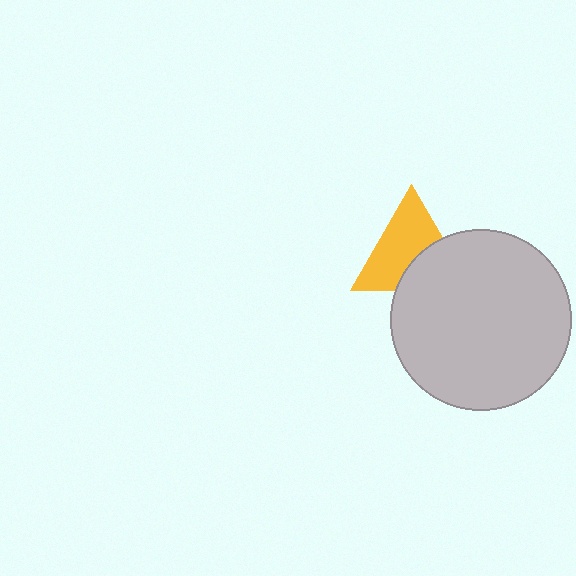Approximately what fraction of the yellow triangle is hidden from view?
Roughly 38% of the yellow triangle is hidden behind the light gray circle.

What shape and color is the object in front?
The object in front is a light gray circle.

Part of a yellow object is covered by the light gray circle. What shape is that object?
It is a triangle.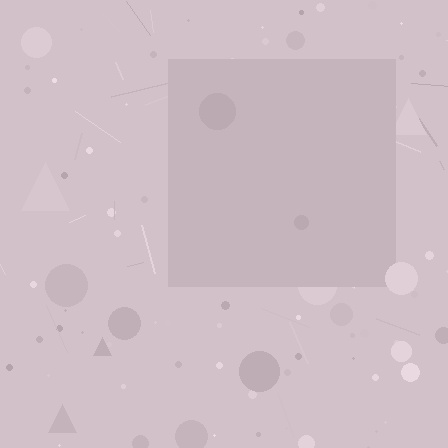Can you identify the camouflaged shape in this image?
The camouflaged shape is a square.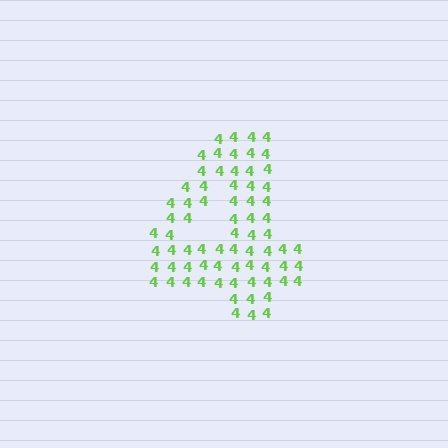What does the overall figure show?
The overall figure shows the digit 4.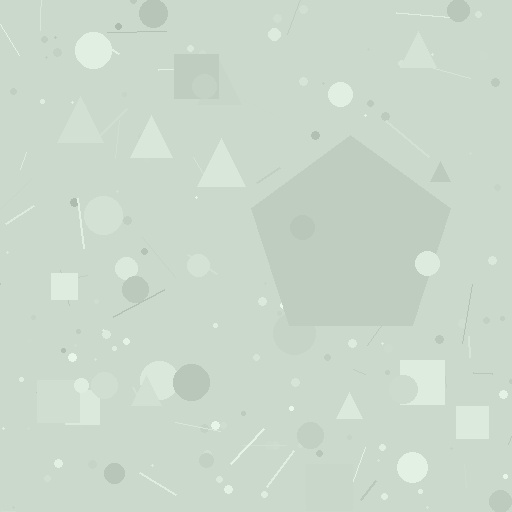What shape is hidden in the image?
A pentagon is hidden in the image.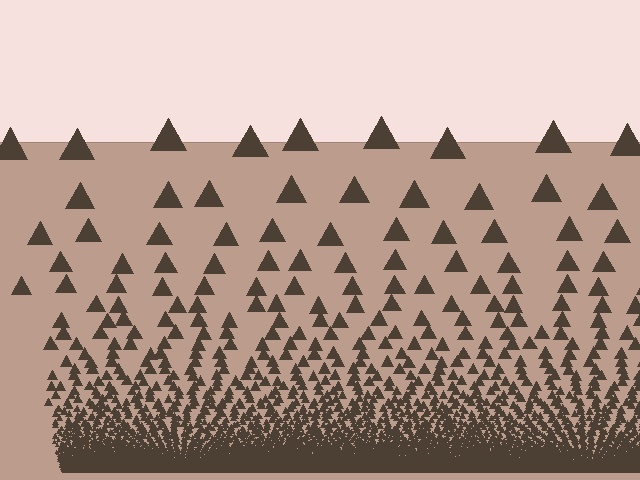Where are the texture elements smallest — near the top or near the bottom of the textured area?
Near the bottom.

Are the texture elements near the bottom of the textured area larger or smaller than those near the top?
Smaller. The gradient is inverted — elements near the bottom are smaller and denser.